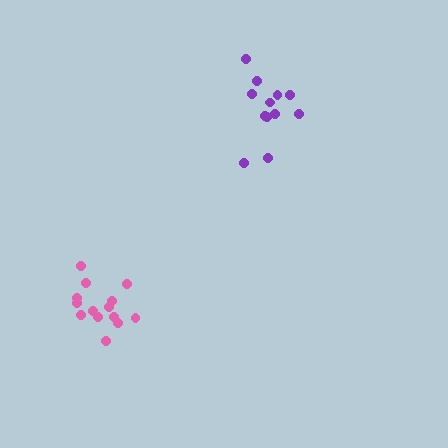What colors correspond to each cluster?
The clusters are colored: pink, purple.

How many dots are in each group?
Group 1: 14 dots, Group 2: 12 dots (26 total).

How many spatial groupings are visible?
There are 2 spatial groupings.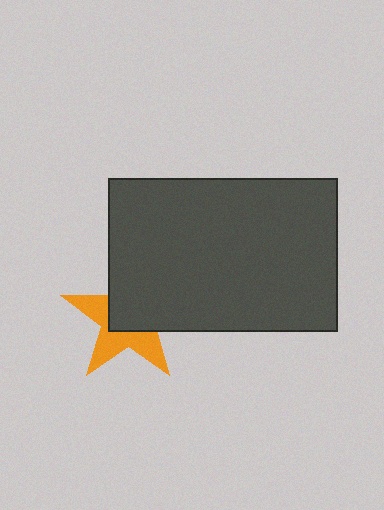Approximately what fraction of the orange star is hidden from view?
Roughly 53% of the orange star is hidden behind the dark gray rectangle.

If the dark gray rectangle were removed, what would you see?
You would see the complete orange star.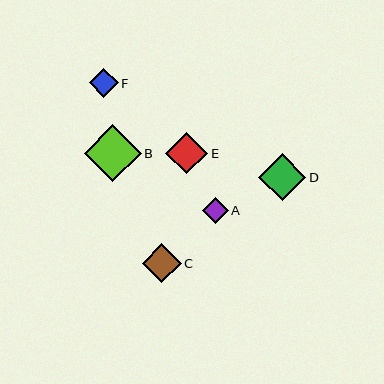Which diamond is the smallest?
Diamond A is the smallest with a size of approximately 26 pixels.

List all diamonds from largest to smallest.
From largest to smallest: B, D, E, C, F, A.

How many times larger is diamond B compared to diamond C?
Diamond B is approximately 1.4 times the size of diamond C.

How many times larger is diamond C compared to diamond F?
Diamond C is approximately 1.4 times the size of diamond F.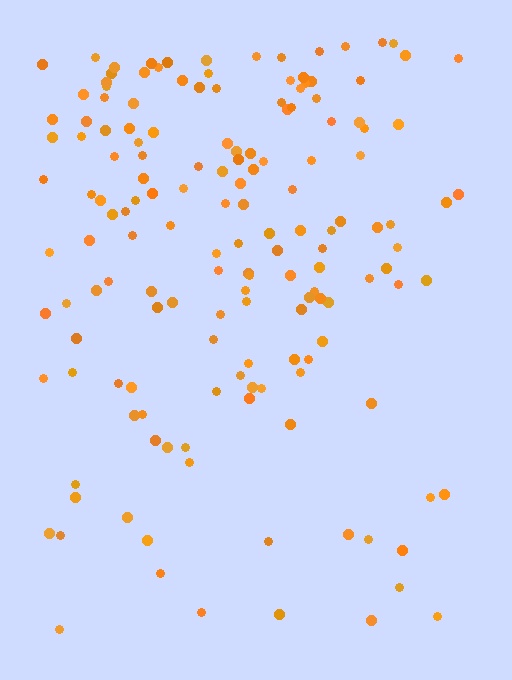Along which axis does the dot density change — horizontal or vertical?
Vertical.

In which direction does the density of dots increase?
From bottom to top, with the top side densest.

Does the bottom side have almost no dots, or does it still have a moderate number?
Still a moderate number, just noticeably fewer than the top.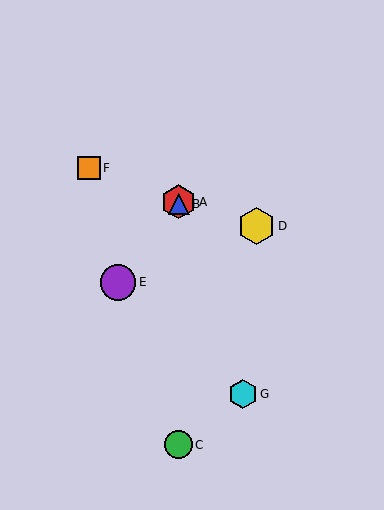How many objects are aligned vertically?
3 objects (A, B, C) are aligned vertically.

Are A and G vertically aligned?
No, A is at x≈179 and G is at x≈243.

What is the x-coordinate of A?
Object A is at x≈179.